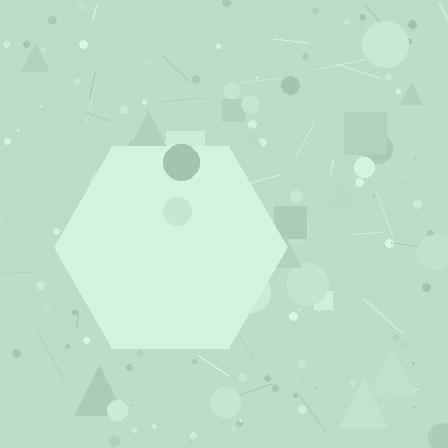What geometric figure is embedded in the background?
A hexagon is embedded in the background.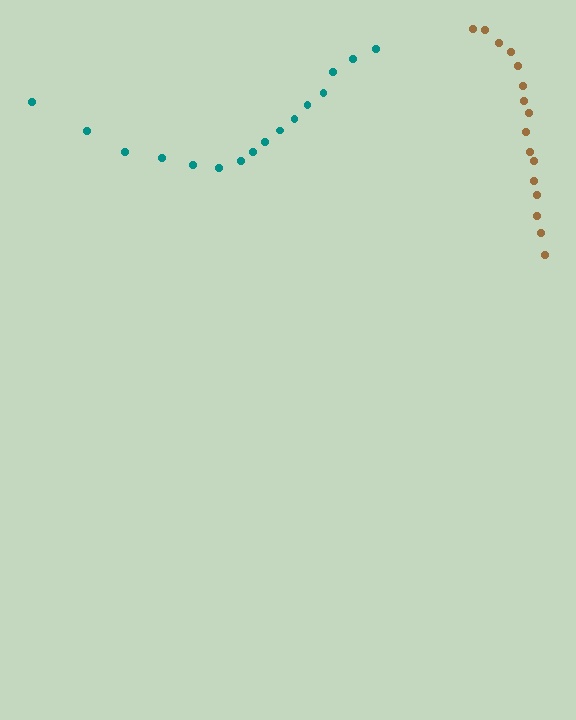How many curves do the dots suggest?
There are 2 distinct paths.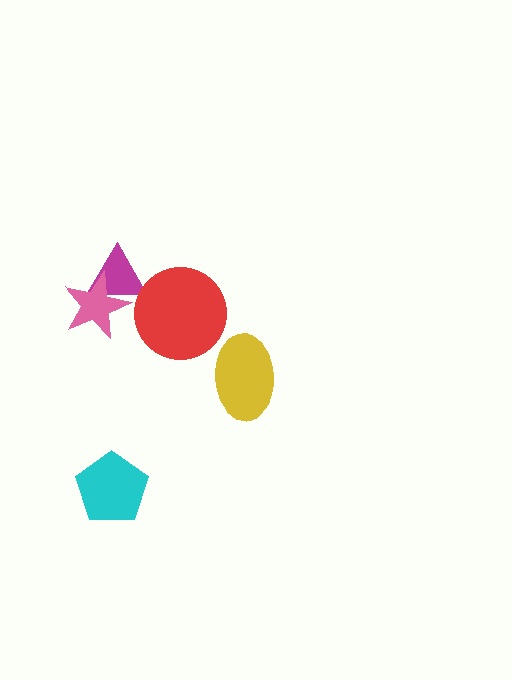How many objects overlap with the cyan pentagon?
0 objects overlap with the cyan pentagon.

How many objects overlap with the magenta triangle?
2 objects overlap with the magenta triangle.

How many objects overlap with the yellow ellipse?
0 objects overlap with the yellow ellipse.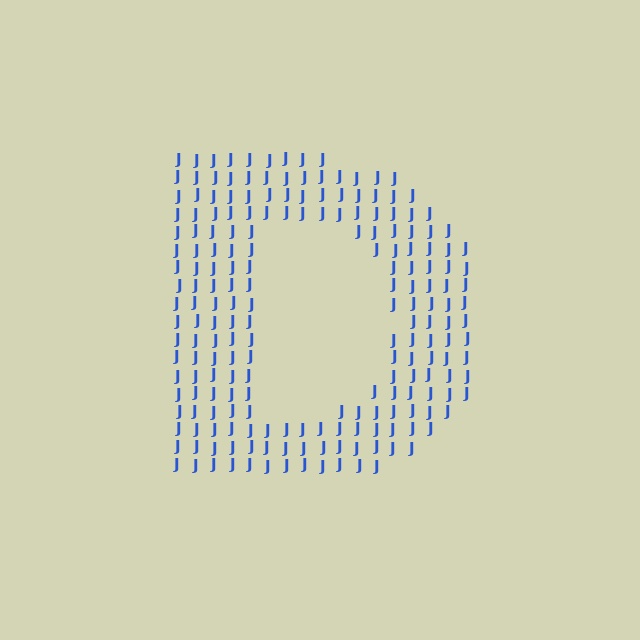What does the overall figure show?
The overall figure shows the letter D.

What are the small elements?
The small elements are letter J's.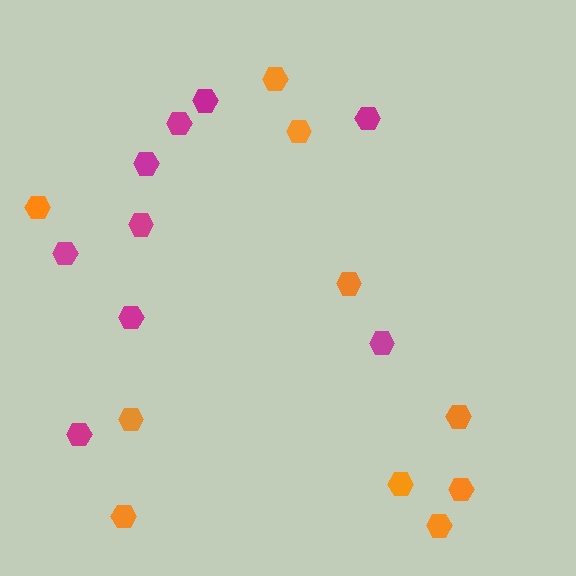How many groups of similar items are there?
There are 2 groups: one group of magenta hexagons (9) and one group of orange hexagons (10).